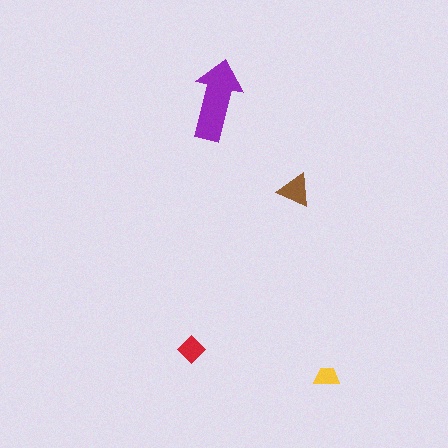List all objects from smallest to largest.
The yellow trapezoid, the red diamond, the brown triangle, the purple arrow.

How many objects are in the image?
There are 4 objects in the image.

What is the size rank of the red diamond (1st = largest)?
3rd.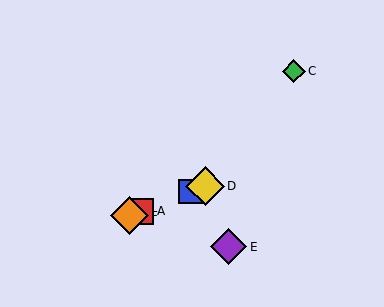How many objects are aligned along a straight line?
4 objects (A, B, D, F) are aligned along a straight line.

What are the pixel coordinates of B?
Object B is at (190, 192).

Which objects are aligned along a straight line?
Objects A, B, D, F are aligned along a straight line.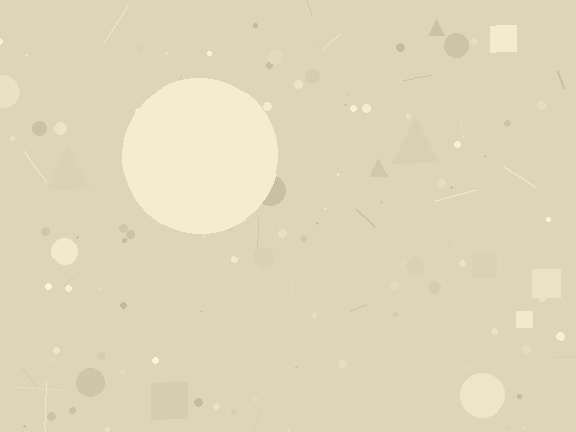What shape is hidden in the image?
A circle is hidden in the image.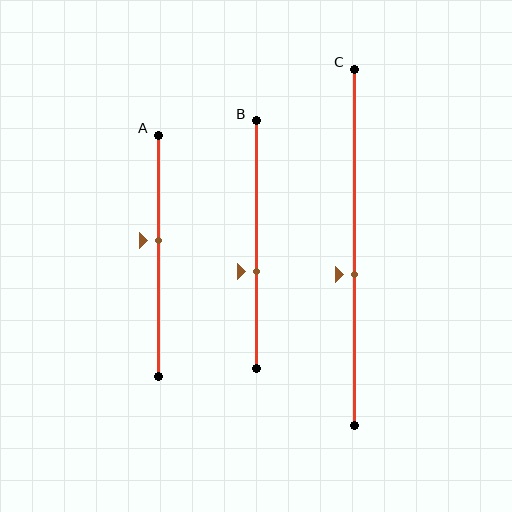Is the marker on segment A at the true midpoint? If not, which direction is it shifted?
No, the marker on segment A is shifted upward by about 7% of the segment length.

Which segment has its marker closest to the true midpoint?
Segment A has its marker closest to the true midpoint.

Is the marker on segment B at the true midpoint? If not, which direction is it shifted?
No, the marker on segment B is shifted downward by about 11% of the segment length.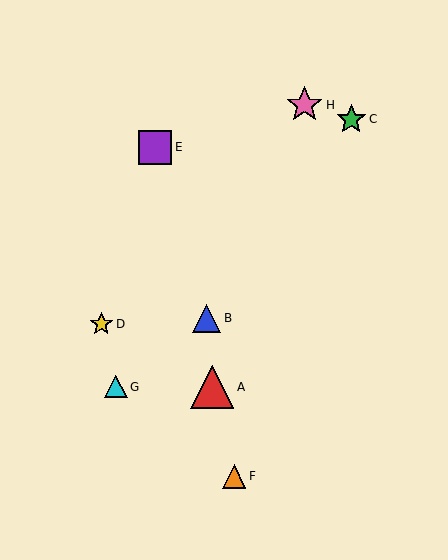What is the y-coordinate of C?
Object C is at y≈119.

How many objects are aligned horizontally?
2 objects (A, G) are aligned horizontally.